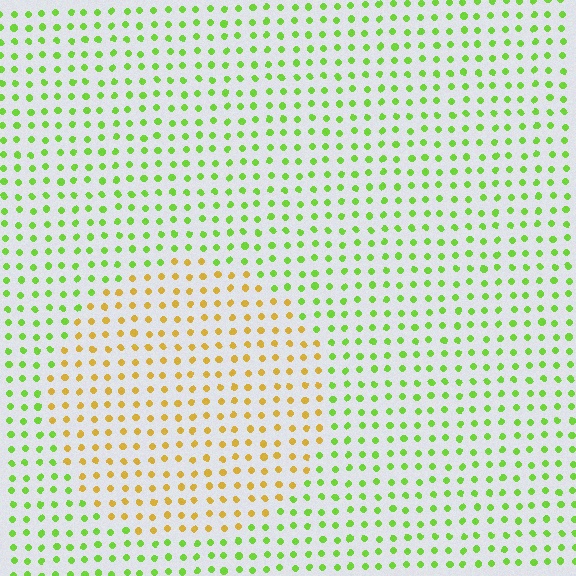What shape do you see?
I see a circle.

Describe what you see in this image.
The image is filled with small lime elements in a uniform arrangement. A circle-shaped region is visible where the elements are tinted to a slightly different hue, forming a subtle color boundary.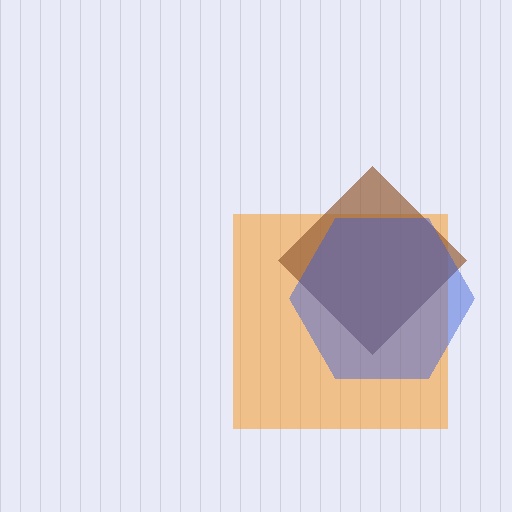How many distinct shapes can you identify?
There are 3 distinct shapes: an orange square, a brown diamond, a blue hexagon.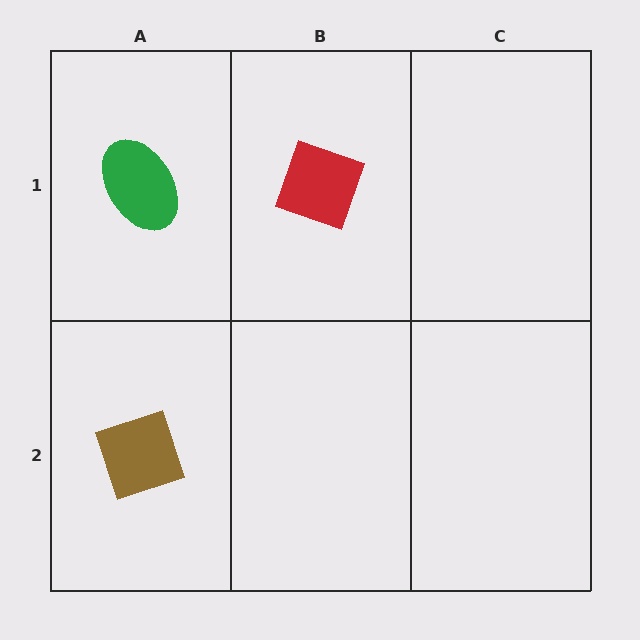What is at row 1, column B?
A red diamond.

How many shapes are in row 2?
1 shape.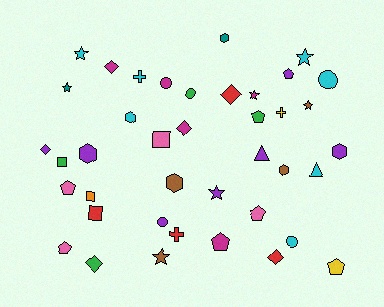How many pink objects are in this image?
There are 4 pink objects.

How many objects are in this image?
There are 40 objects.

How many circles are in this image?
There are 5 circles.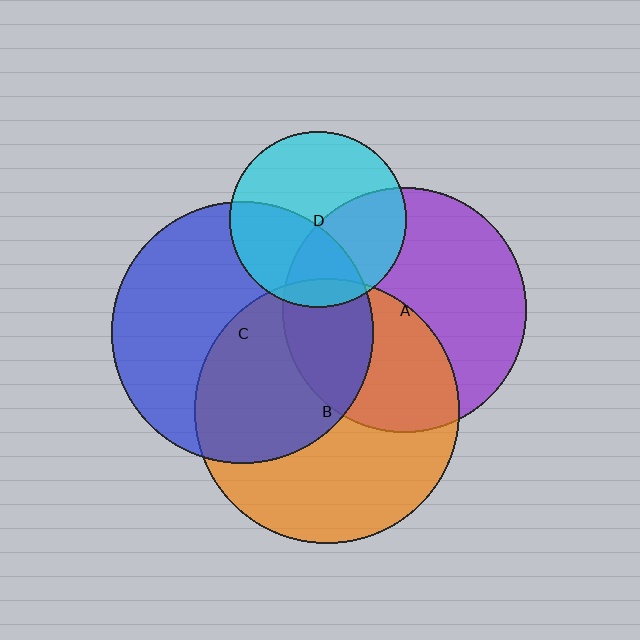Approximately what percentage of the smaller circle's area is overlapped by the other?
Approximately 45%.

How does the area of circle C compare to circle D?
Approximately 2.2 times.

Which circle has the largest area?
Circle B (orange).